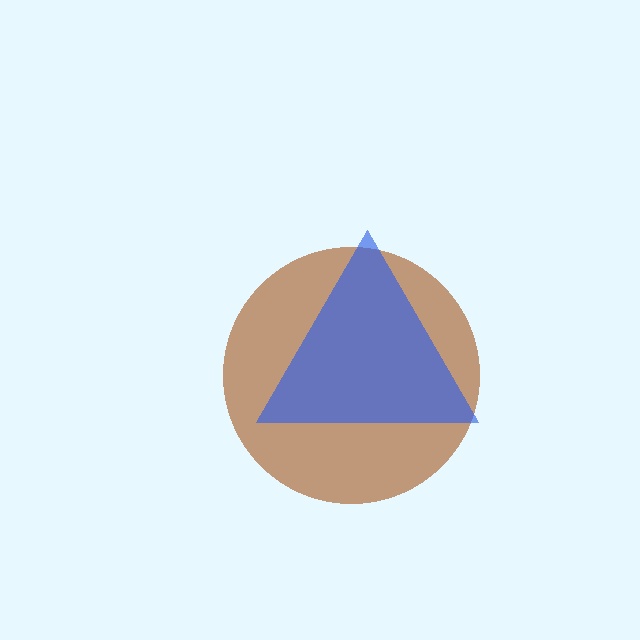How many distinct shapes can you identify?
There are 2 distinct shapes: a brown circle, a blue triangle.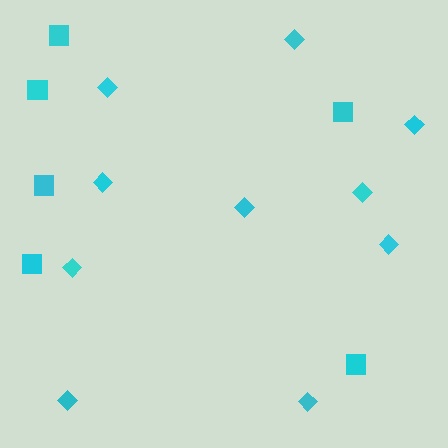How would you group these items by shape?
There are 2 groups: one group of diamonds (10) and one group of squares (6).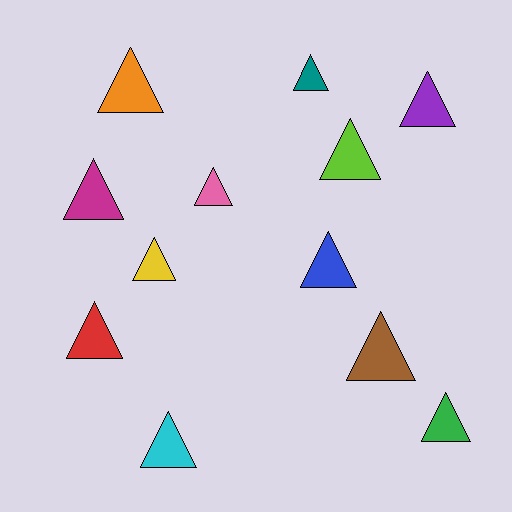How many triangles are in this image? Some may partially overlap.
There are 12 triangles.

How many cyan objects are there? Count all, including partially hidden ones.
There is 1 cyan object.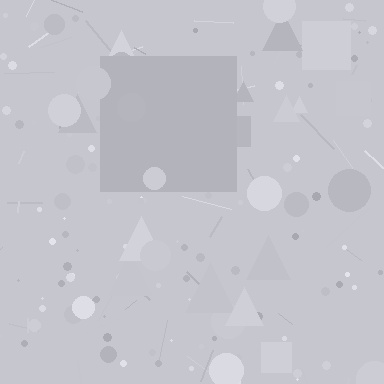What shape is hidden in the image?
A square is hidden in the image.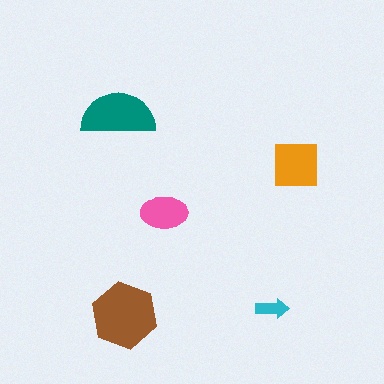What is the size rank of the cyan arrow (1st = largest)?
5th.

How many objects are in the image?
There are 5 objects in the image.